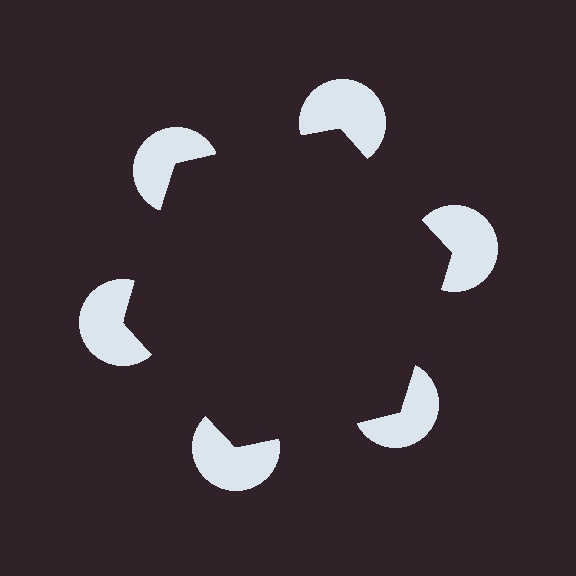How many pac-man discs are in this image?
There are 6 — one at each vertex of the illusory hexagon.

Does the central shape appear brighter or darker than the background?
It typically appears slightly darker than the background, even though no actual brightness change is drawn.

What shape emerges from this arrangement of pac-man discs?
An illusory hexagon — its edges are inferred from the aligned wedge cuts in the pac-man discs, not physically drawn.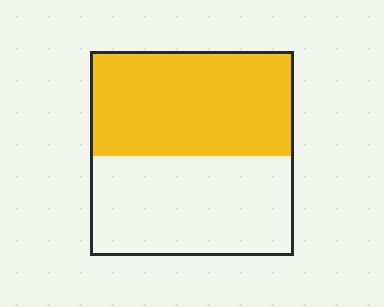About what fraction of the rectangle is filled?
About one half (1/2).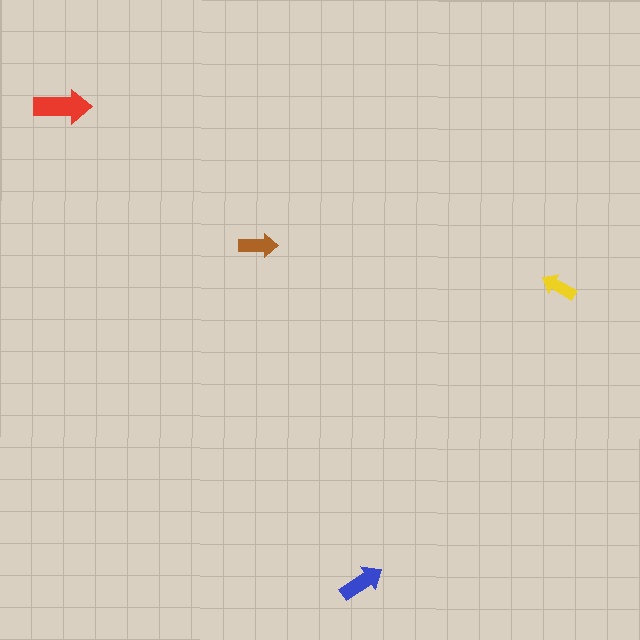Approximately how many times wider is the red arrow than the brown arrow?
About 1.5 times wider.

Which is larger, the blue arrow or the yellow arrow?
The blue one.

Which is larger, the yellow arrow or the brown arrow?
The brown one.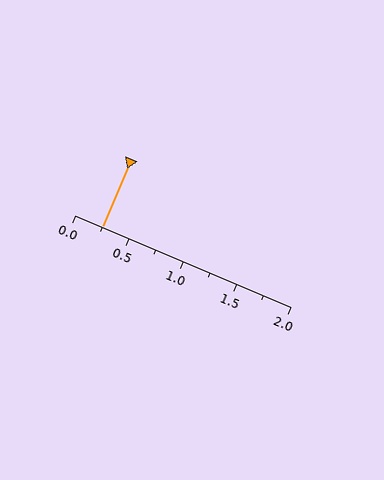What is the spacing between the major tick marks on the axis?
The major ticks are spaced 0.5 apart.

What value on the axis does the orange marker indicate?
The marker indicates approximately 0.25.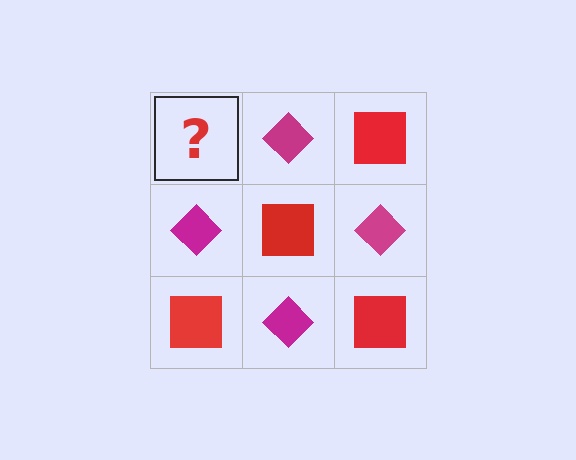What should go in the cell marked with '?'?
The missing cell should contain a red square.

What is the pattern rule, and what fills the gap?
The rule is that it alternates red square and magenta diamond in a checkerboard pattern. The gap should be filled with a red square.